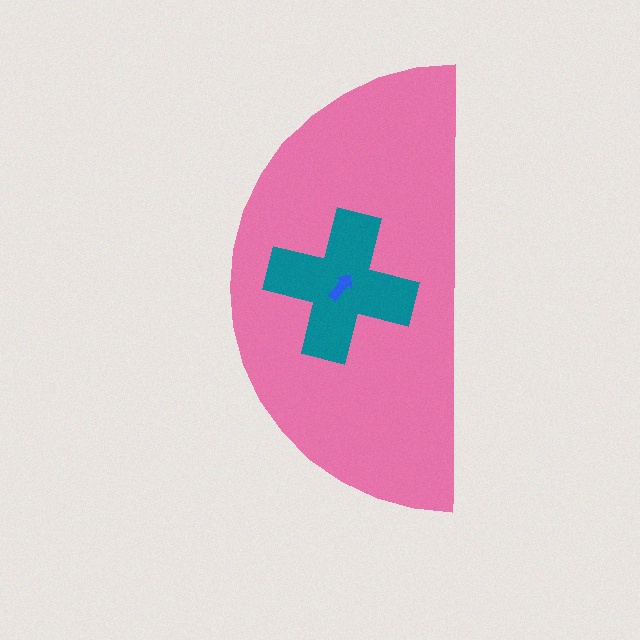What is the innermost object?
The blue arrow.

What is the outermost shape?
The pink semicircle.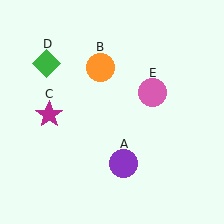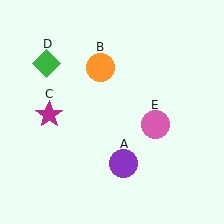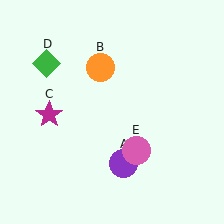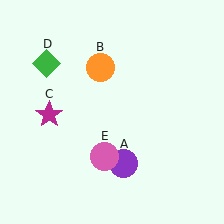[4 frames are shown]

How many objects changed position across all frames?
1 object changed position: pink circle (object E).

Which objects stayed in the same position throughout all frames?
Purple circle (object A) and orange circle (object B) and magenta star (object C) and green diamond (object D) remained stationary.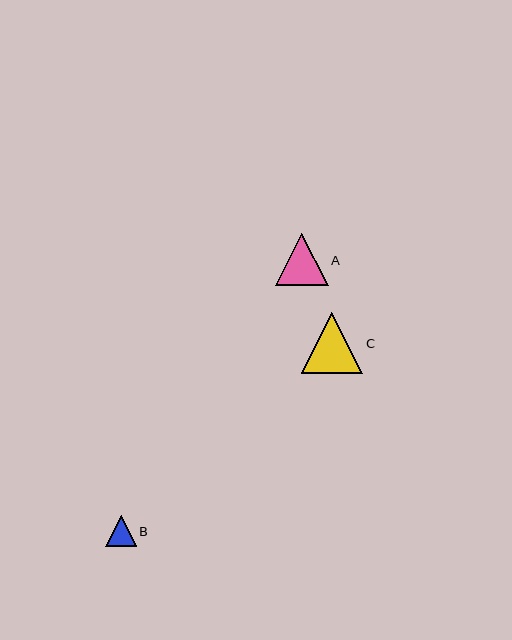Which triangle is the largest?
Triangle C is the largest with a size of approximately 62 pixels.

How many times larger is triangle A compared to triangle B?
Triangle A is approximately 1.7 times the size of triangle B.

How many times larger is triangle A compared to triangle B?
Triangle A is approximately 1.7 times the size of triangle B.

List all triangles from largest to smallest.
From largest to smallest: C, A, B.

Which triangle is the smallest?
Triangle B is the smallest with a size of approximately 31 pixels.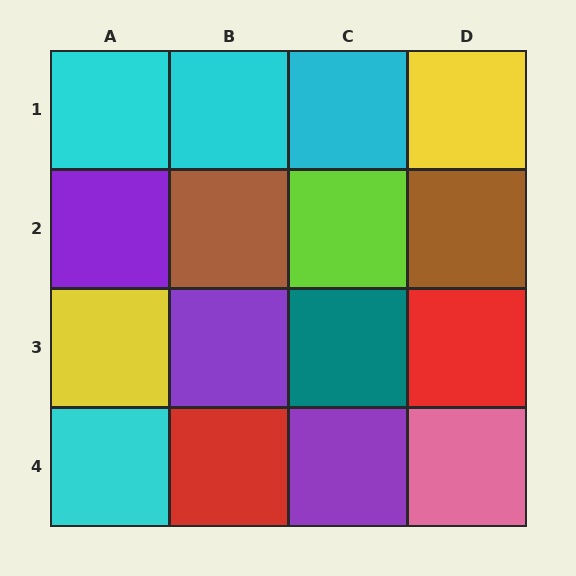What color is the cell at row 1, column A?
Cyan.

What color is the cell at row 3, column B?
Purple.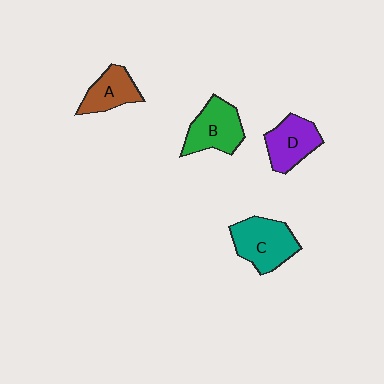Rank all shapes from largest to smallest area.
From largest to smallest: C (teal), B (green), D (purple), A (brown).